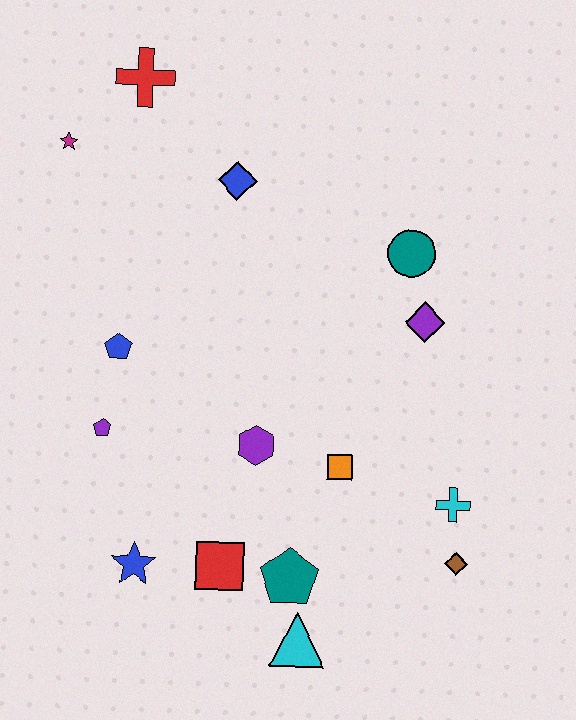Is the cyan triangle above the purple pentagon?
No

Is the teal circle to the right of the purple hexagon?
Yes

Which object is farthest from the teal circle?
The blue star is farthest from the teal circle.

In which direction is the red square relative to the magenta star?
The red square is below the magenta star.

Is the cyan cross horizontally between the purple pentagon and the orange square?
No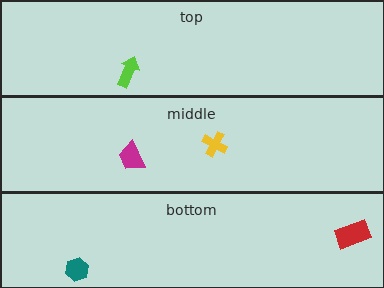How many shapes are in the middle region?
2.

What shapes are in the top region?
The lime arrow.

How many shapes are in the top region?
1.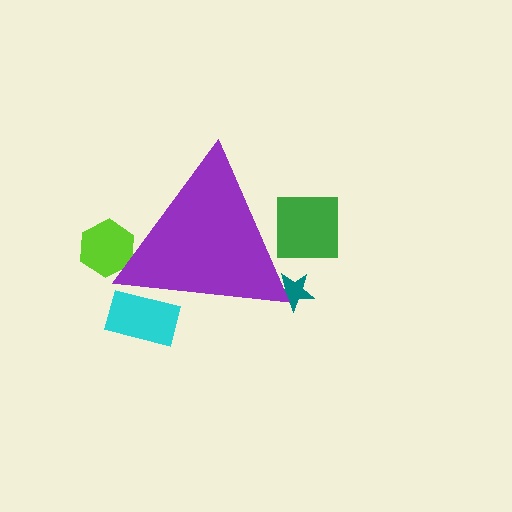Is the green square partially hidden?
Yes, the green square is partially hidden behind the purple triangle.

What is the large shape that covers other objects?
A purple triangle.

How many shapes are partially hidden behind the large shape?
4 shapes are partially hidden.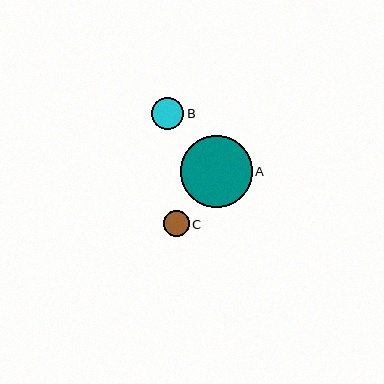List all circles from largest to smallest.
From largest to smallest: A, B, C.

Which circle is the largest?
Circle A is the largest with a size of approximately 72 pixels.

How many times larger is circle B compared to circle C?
Circle B is approximately 1.3 times the size of circle C.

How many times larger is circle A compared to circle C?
Circle A is approximately 2.8 times the size of circle C.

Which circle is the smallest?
Circle C is the smallest with a size of approximately 26 pixels.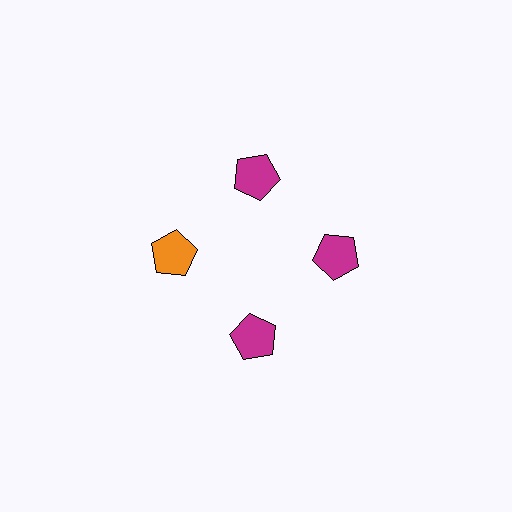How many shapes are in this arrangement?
There are 4 shapes arranged in a ring pattern.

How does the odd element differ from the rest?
It has a different color: orange instead of magenta.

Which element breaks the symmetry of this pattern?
The orange pentagon at roughly the 9 o'clock position breaks the symmetry. All other shapes are magenta pentagons.